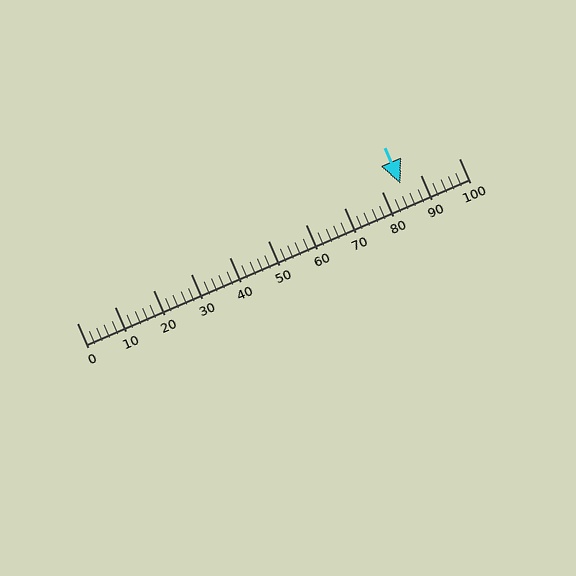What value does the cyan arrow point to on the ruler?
The cyan arrow points to approximately 85.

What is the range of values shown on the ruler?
The ruler shows values from 0 to 100.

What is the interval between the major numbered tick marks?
The major tick marks are spaced 10 units apart.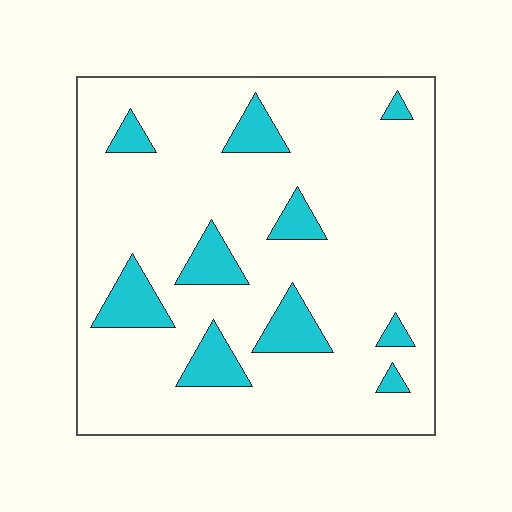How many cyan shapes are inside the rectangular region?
10.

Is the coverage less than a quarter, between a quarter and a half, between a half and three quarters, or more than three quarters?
Less than a quarter.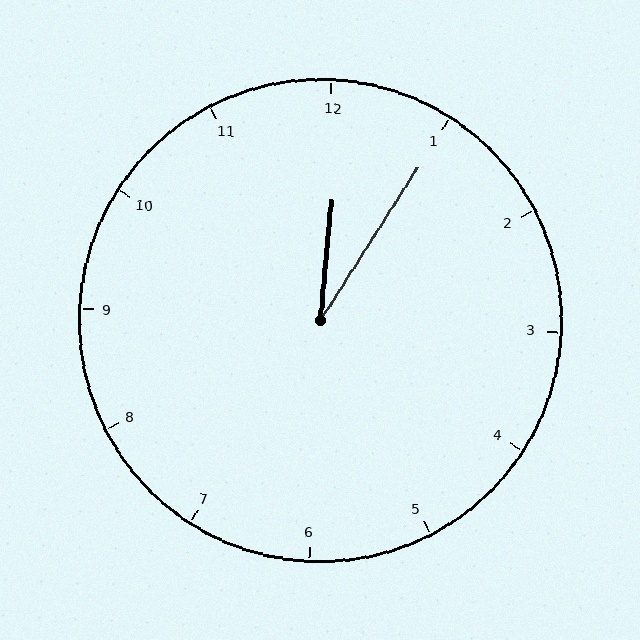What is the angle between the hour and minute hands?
Approximately 28 degrees.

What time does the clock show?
12:05.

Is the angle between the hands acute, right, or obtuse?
It is acute.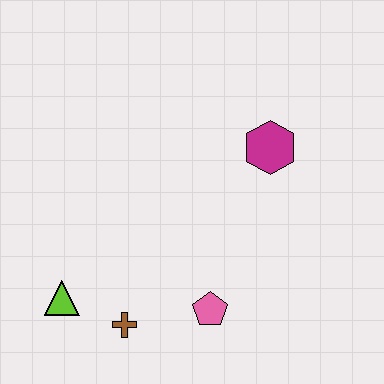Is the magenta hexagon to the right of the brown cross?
Yes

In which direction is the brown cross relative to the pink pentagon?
The brown cross is to the left of the pink pentagon.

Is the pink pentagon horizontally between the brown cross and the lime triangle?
No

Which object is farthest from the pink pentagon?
The magenta hexagon is farthest from the pink pentagon.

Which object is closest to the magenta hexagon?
The pink pentagon is closest to the magenta hexagon.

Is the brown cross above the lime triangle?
No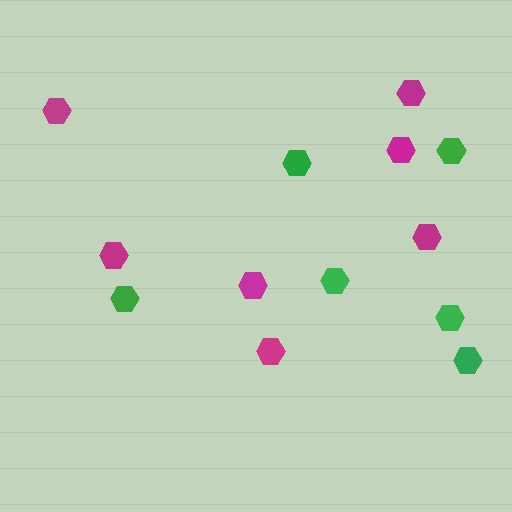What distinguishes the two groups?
There are 2 groups: one group of green hexagons (6) and one group of magenta hexagons (7).